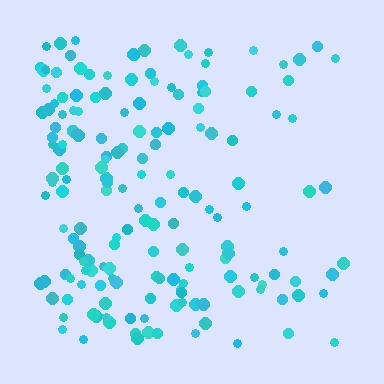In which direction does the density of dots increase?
From right to left, with the left side densest.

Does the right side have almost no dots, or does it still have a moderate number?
Still a moderate number, just noticeably fewer than the left.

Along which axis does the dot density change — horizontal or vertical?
Horizontal.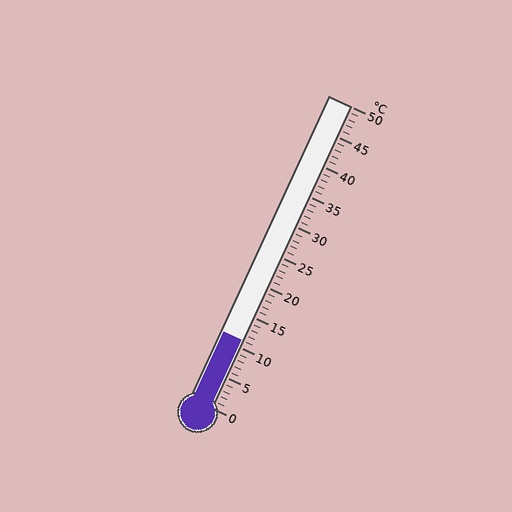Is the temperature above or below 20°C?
The temperature is below 20°C.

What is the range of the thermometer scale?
The thermometer scale ranges from 0°C to 50°C.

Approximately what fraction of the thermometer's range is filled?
The thermometer is filled to approximately 20% of its range.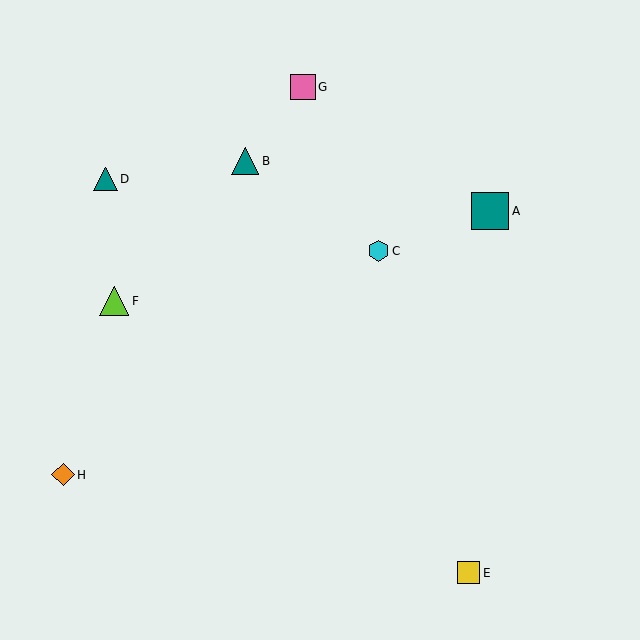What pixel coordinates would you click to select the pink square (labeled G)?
Click at (303, 87) to select the pink square G.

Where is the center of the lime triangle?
The center of the lime triangle is at (114, 301).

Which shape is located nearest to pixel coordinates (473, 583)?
The yellow square (labeled E) at (469, 573) is nearest to that location.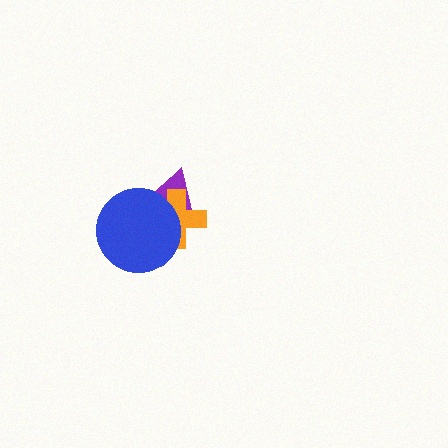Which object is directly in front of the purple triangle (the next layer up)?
The orange cross is directly in front of the purple triangle.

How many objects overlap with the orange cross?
2 objects overlap with the orange cross.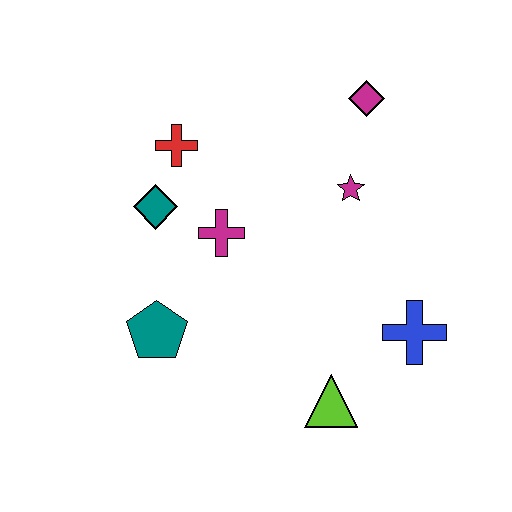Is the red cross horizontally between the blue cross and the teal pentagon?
Yes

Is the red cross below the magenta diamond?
Yes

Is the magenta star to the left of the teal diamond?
No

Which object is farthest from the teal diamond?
The blue cross is farthest from the teal diamond.